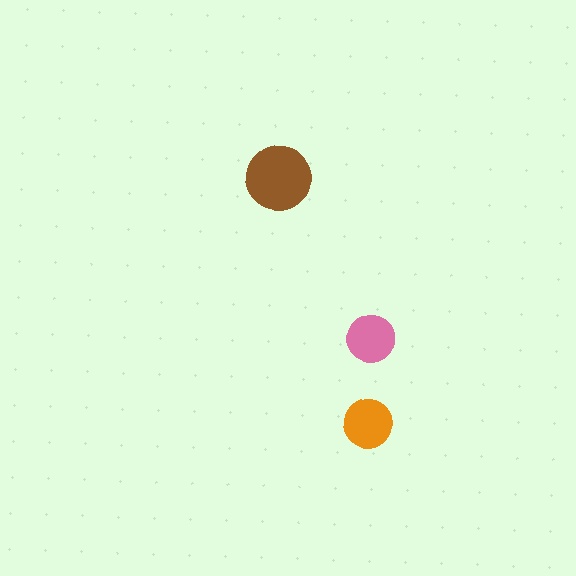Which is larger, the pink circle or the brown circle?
The brown one.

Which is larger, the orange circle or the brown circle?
The brown one.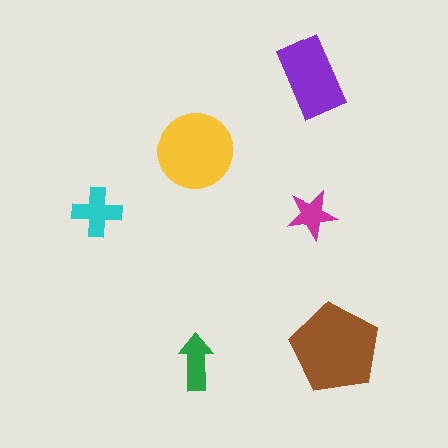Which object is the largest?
The brown pentagon.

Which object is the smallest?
The magenta star.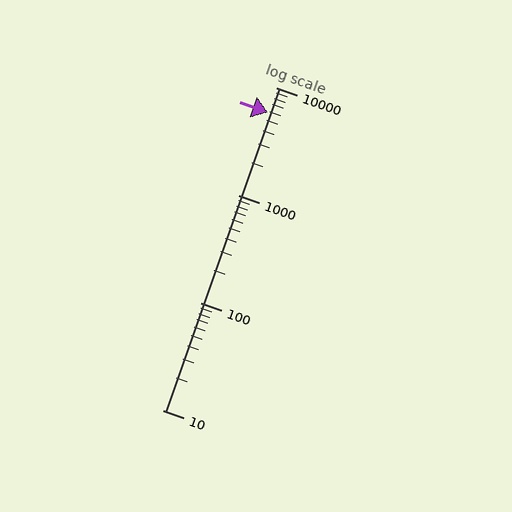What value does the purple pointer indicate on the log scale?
The pointer indicates approximately 5800.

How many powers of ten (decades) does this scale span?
The scale spans 3 decades, from 10 to 10000.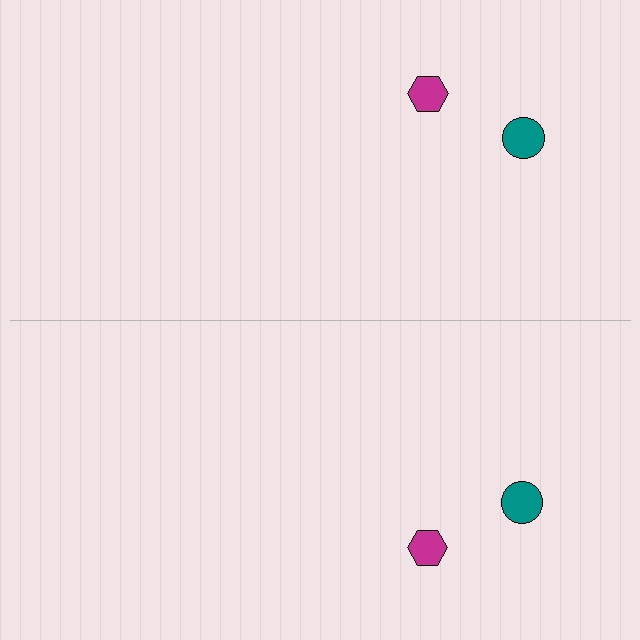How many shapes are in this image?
There are 4 shapes in this image.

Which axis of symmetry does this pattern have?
The pattern has a horizontal axis of symmetry running through the center of the image.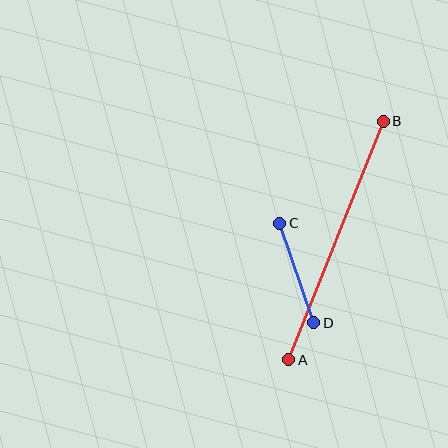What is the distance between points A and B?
The distance is approximately 256 pixels.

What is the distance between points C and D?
The distance is approximately 105 pixels.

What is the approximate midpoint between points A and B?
The midpoint is at approximately (336, 241) pixels.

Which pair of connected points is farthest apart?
Points A and B are farthest apart.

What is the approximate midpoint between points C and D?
The midpoint is at approximately (297, 273) pixels.